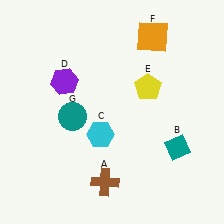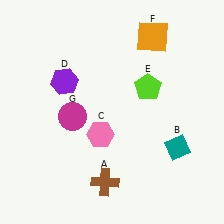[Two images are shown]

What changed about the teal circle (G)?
In Image 1, G is teal. In Image 2, it changed to magenta.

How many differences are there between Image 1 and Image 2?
There are 3 differences between the two images.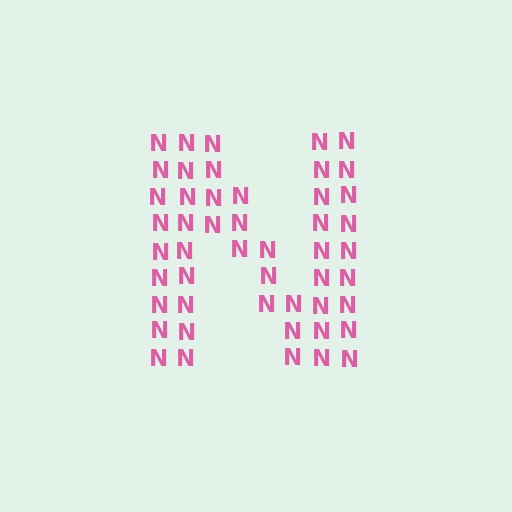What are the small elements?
The small elements are letter N's.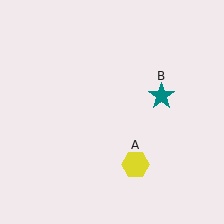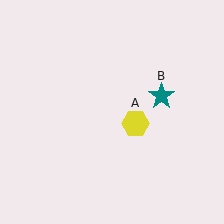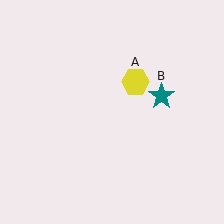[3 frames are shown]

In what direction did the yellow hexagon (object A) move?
The yellow hexagon (object A) moved up.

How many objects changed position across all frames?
1 object changed position: yellow hexagon (object A).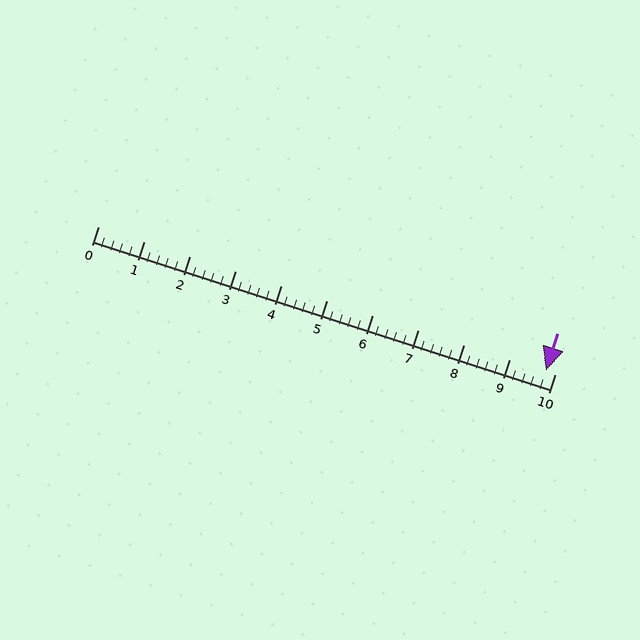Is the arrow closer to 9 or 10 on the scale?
The arrow is closer to 10.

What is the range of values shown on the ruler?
The ruler shows values from 0 to 10.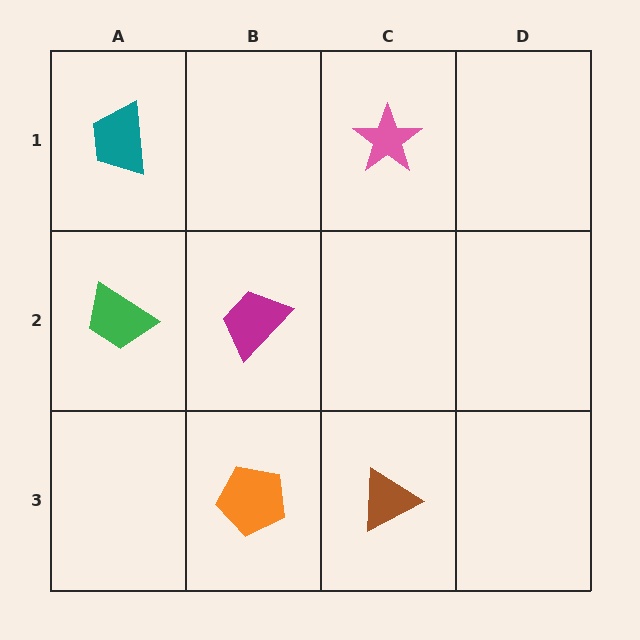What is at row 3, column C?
A brown triangle.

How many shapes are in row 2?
2 shapes.